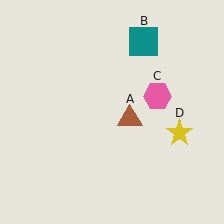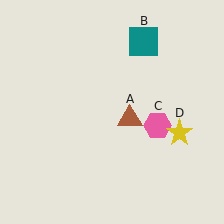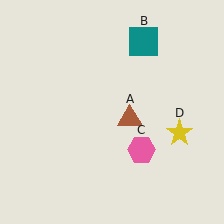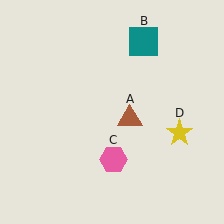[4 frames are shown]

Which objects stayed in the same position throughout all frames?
Brown triangle (object A) and teal square (object B) and yellow star (object D) remained stationary.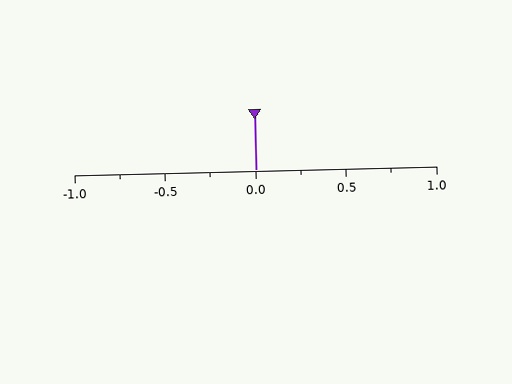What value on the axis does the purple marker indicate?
The marker indicates approximately 0.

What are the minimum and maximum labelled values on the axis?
The axis runs from -1.0 to 1.0.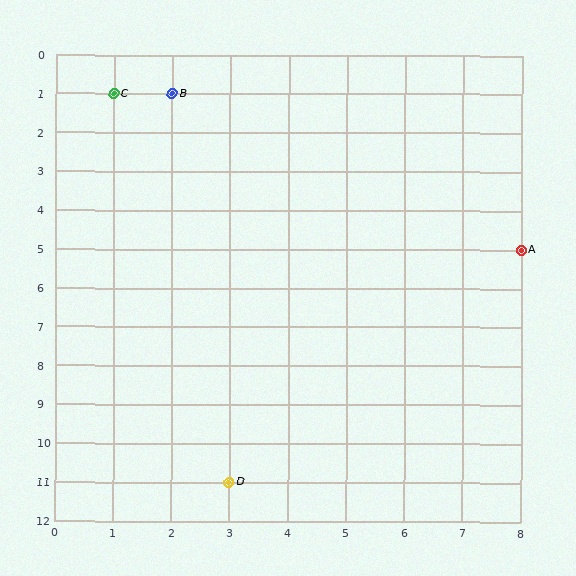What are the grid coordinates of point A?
Point A is at grid coordinates (8, 5).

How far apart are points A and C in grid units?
Points A and C are 7 columns and 4 rows apart (about 8.1 grid units diagonally).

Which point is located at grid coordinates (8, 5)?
Point A is at (8, 5).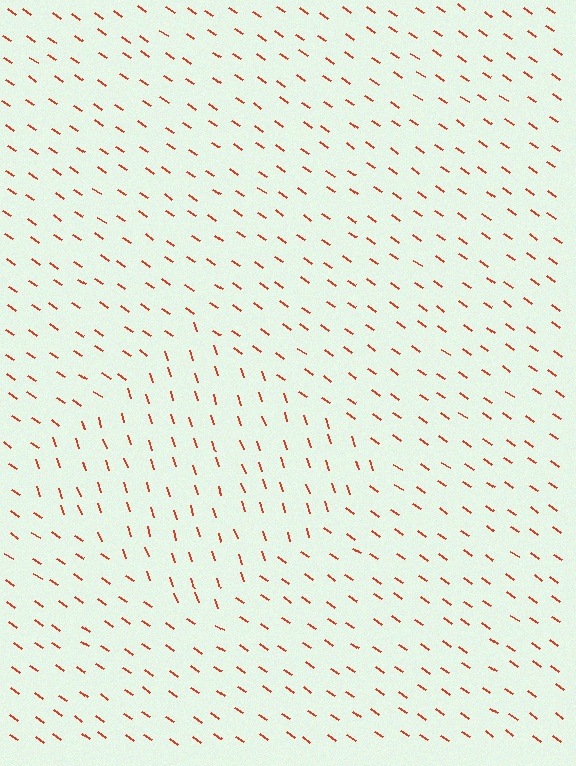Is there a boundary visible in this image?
Yes, there is a texture boundary formed by a change in line orientation.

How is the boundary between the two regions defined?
The boundary is defined purely by a change in line orientation (approximately 37 degrees difference). All lines are the same color and thickness.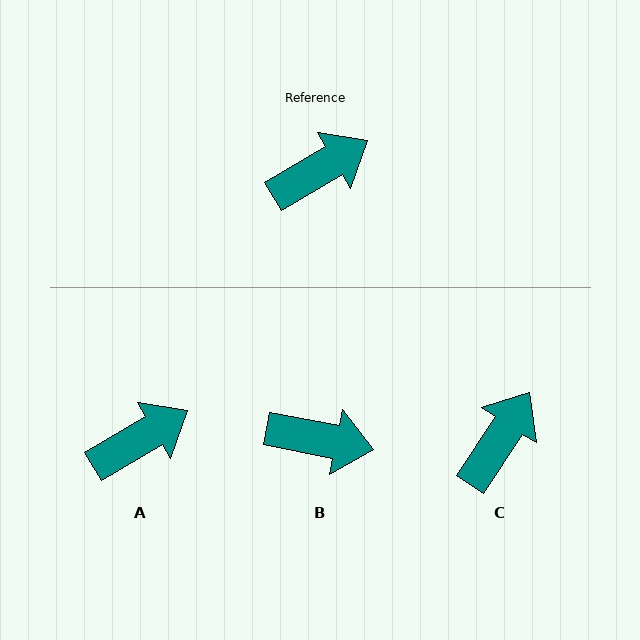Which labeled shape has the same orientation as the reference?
A.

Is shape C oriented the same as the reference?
No, it is off by about 26 degrees.